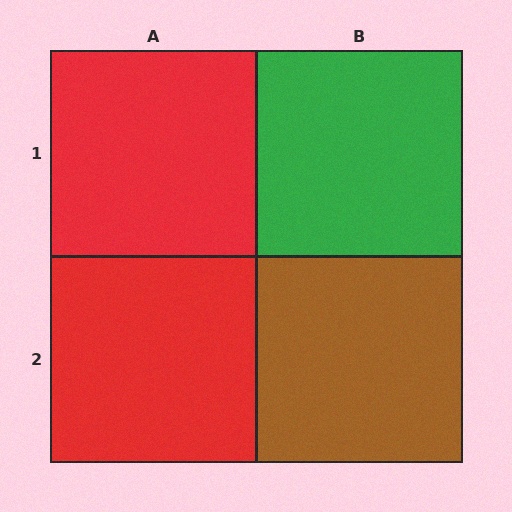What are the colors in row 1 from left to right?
Red, green.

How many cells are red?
2 cells are red.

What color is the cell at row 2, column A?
Red.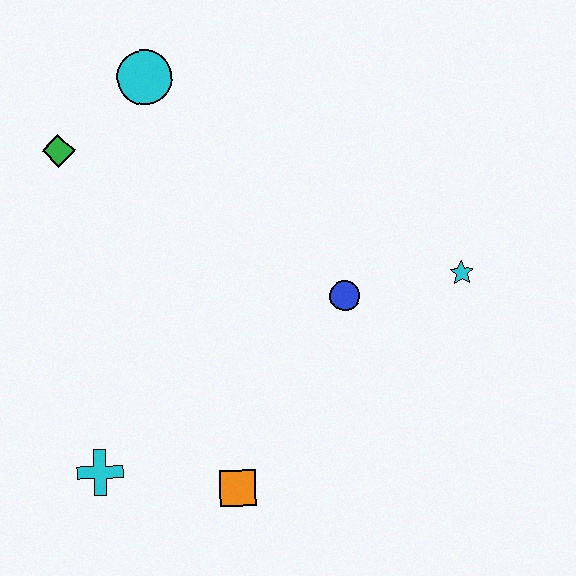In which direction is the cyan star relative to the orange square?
The cyan star is to the right of the orange square.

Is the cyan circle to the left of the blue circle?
Yes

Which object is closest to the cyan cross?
The orange square is closest to the cyan cross.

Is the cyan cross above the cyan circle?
No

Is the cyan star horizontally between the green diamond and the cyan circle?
No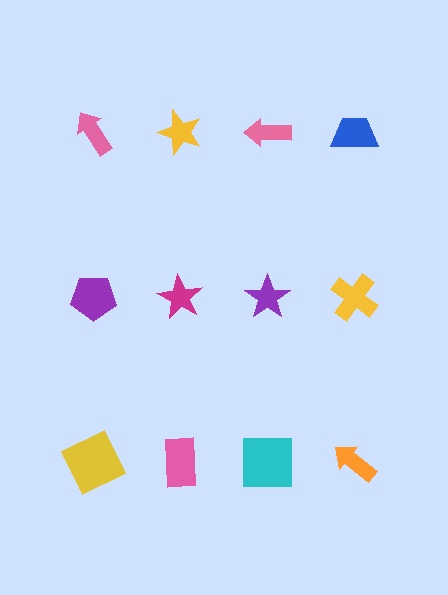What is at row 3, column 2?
A pink rectangle.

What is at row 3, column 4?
An orange arrow.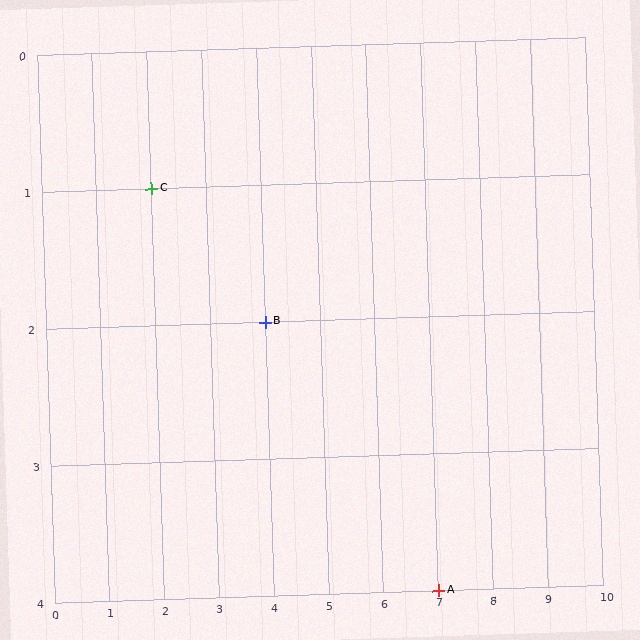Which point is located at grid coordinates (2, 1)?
Point C is at (2, 1).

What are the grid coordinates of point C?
Point C is at grid coordinates (2, 1).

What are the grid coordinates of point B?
Point B is at grid coordinates (4, 2).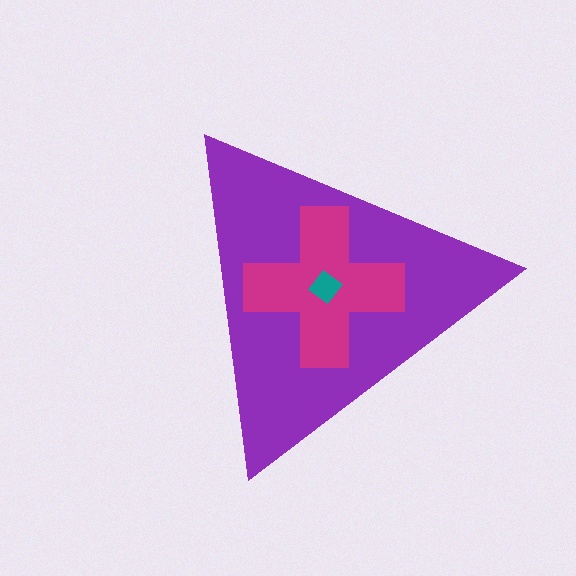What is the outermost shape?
The purple triangle.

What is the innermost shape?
The teal diamond.